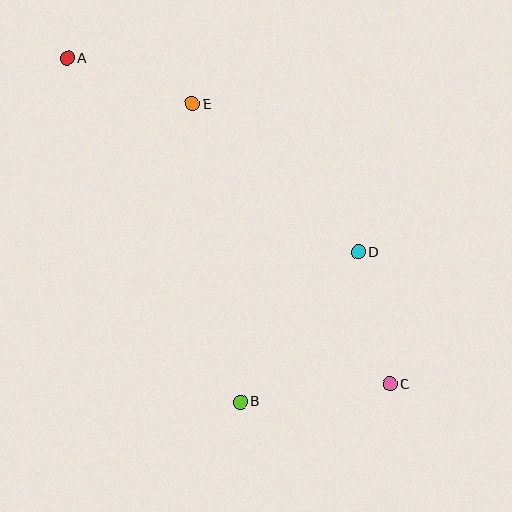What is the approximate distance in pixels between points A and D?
The distance between A and D is approximately 350 pixels.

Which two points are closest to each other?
Points A and E are closest to each other.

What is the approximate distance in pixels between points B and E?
The distance between B and E is approximately 302 pixels.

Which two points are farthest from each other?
Points A and C are farthest from each other.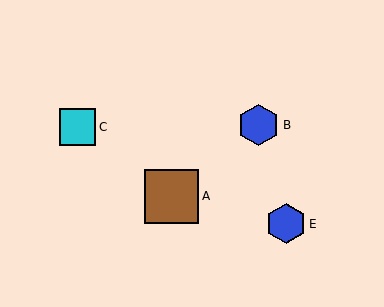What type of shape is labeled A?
Shape A is a brown square.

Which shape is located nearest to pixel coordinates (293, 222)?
The blue hexagon (labeled E) at (286, 224) is nearest to that location.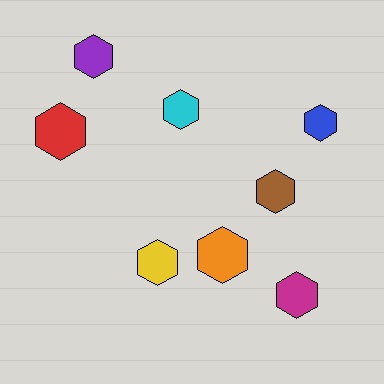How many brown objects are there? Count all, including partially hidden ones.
There is 1 brown object.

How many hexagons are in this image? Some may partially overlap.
There are 8 hexagons.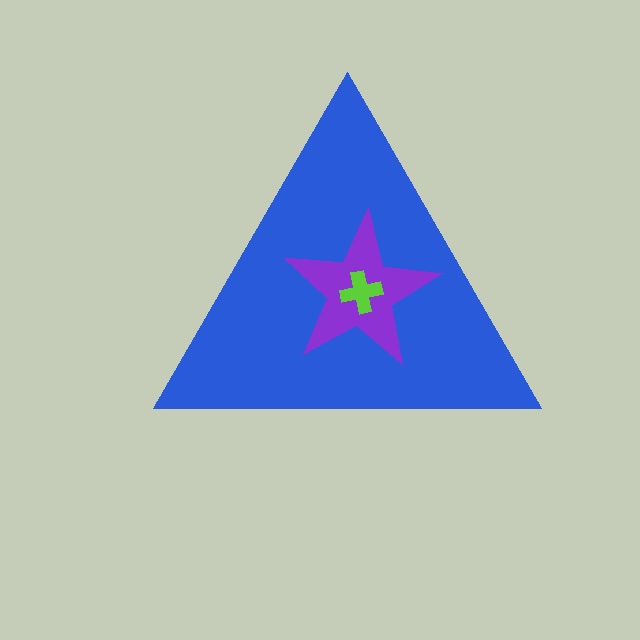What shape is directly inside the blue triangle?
The purple star.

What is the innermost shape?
The lime cross.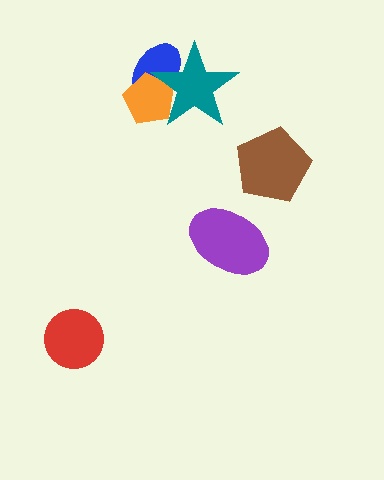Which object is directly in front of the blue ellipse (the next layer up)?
The orange pentagon is directly in front of the blue ellipse.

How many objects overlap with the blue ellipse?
2 objects overlap with the blue ellipse.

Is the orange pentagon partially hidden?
Yes, it is partially covered by another shape.